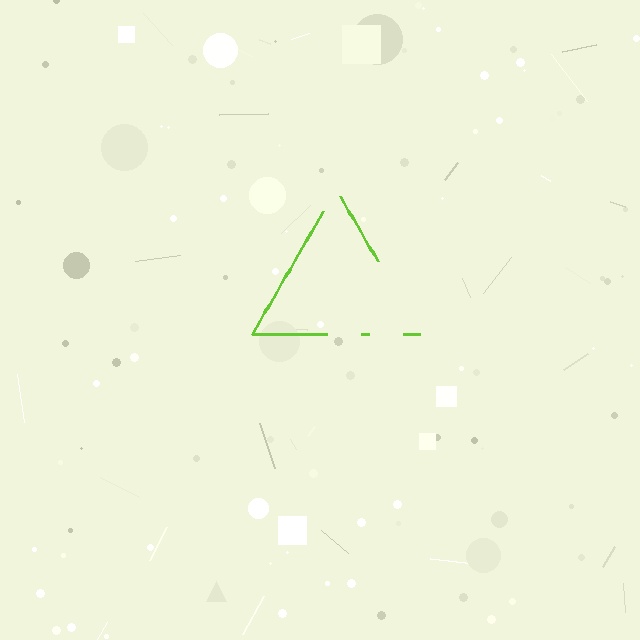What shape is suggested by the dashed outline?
The dashed outline suggests a triangle.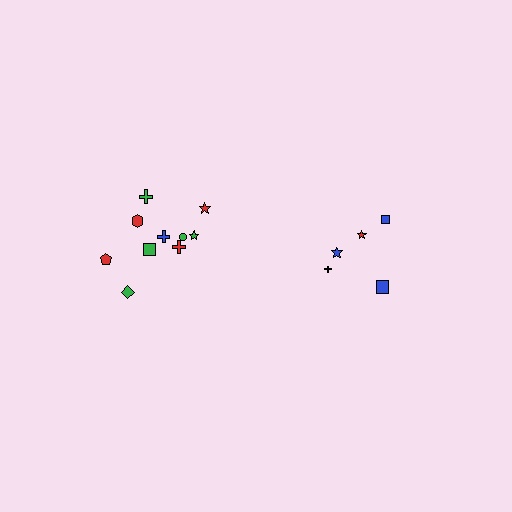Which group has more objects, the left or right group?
The left group.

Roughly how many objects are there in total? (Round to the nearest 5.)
Roughly 15 objects in total.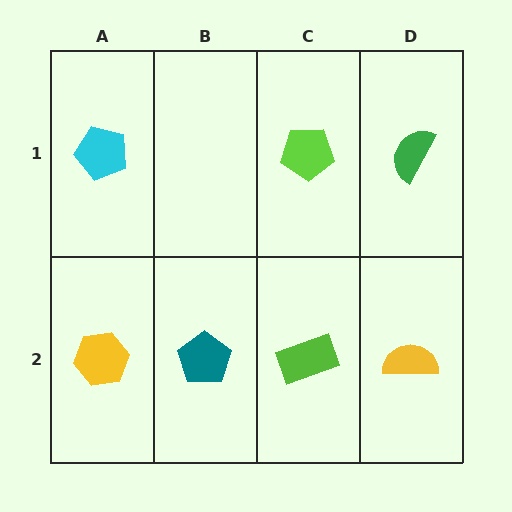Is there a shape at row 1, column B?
No, that cell is empty.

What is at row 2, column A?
A yellow hexagon.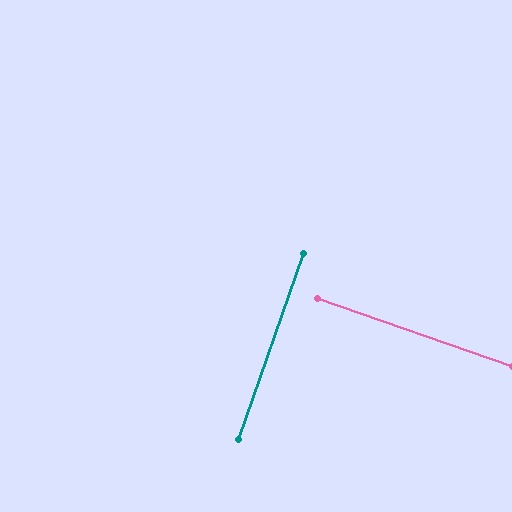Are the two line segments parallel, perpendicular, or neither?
Perpendicular — they meet at approximately 90°.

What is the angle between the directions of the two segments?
Approximately 90 degrees.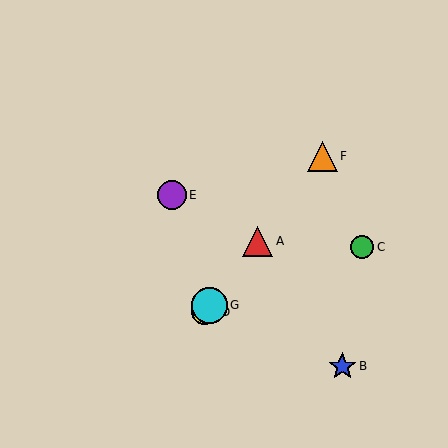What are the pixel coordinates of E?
Object E is at (172, 195).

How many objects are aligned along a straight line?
4 objects (A, D, F, G) are aligned along a straight line.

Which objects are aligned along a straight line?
Objects A, D, F, G are aligned along a straight line.